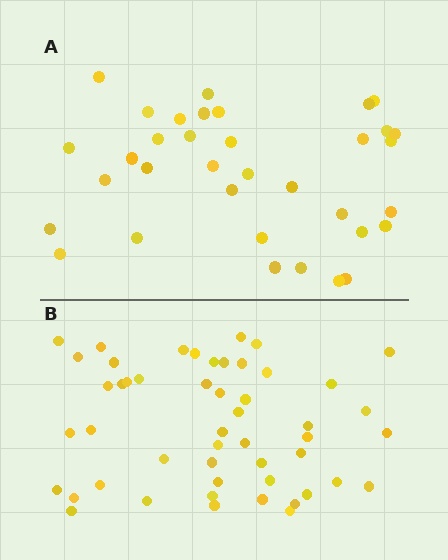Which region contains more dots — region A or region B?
Region B (the bottom region) has more dots.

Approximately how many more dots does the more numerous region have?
Region B has approximately 15 more dots than region A.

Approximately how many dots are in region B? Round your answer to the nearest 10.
About 50 dots.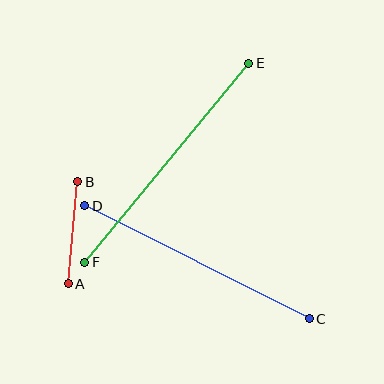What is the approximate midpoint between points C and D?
The midpoint is at approximately (197, 262) pixels.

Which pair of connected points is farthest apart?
Points E and F are farthest apart.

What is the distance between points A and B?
The distance is approximately 103 pixels.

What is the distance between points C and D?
The distance is approximately 252 pixels.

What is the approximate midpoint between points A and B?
The midpoint is at approximately (73, 233) pixels.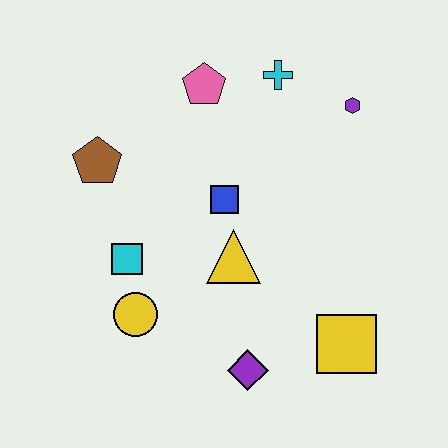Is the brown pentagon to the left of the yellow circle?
Yes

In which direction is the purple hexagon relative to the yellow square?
The purple hexagon is above the yellow square.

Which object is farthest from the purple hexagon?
The yellow circle is farthest from the purple hexagon.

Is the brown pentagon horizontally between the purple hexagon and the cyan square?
No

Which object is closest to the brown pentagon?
The cyan square is closest to the brown pentagon.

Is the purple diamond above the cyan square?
No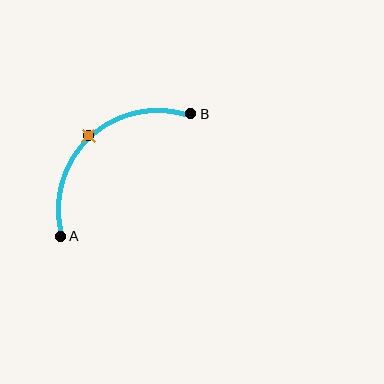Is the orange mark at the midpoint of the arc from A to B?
Yes. The orange mark lies on the arc at equal arc-length from both A and B — it is the arc midpoint.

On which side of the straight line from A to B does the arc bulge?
The arc bulges above and to the left of the straight line connecting A and B.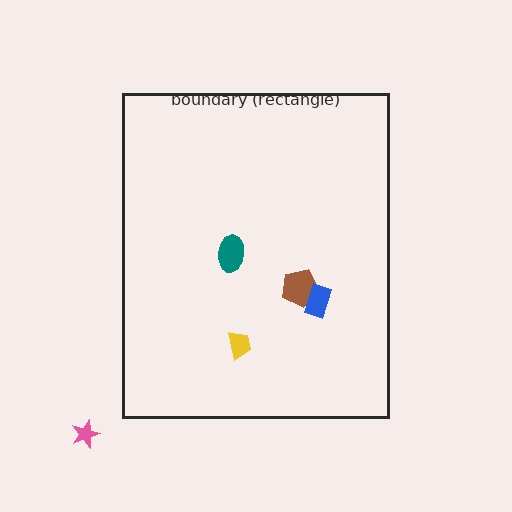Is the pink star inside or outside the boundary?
Outside.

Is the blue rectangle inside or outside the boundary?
Inside.